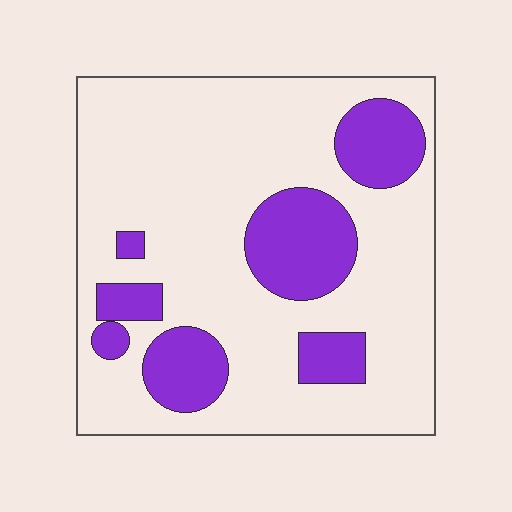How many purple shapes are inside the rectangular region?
7.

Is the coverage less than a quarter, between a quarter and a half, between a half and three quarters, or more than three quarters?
Less than a quarter.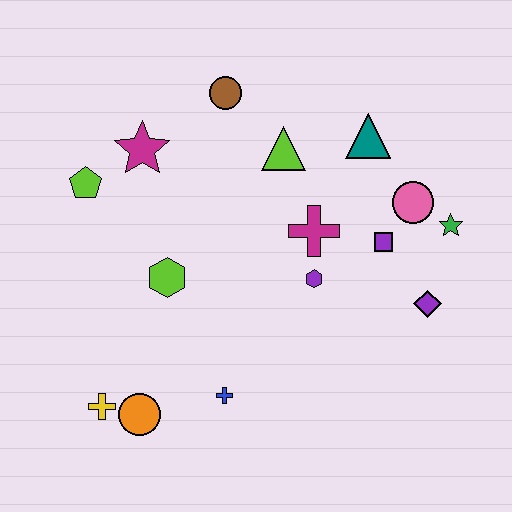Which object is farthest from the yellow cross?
The green star is farthest from the yellow cross.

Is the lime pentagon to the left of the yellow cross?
Yes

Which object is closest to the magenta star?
The lime pentagon is closest to the magenta star.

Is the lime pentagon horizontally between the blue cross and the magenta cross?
No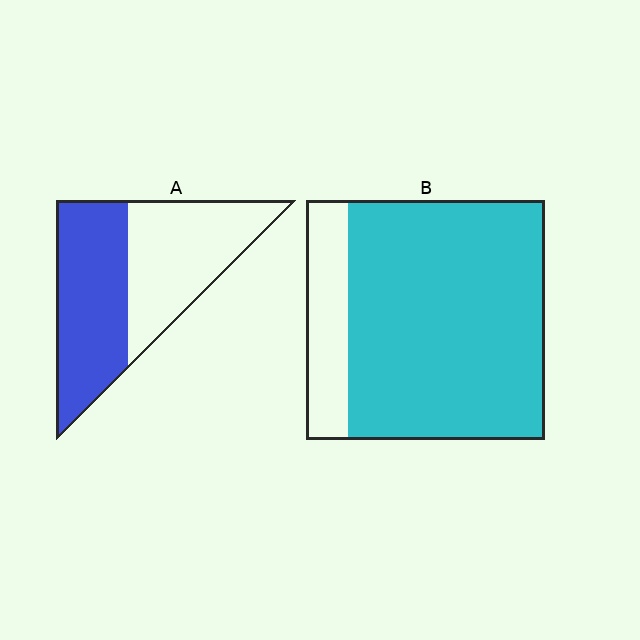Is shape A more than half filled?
Roughly half.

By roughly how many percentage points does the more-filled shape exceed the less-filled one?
By roughly 30 percentage points (B over A).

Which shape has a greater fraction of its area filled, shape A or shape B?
Shape B.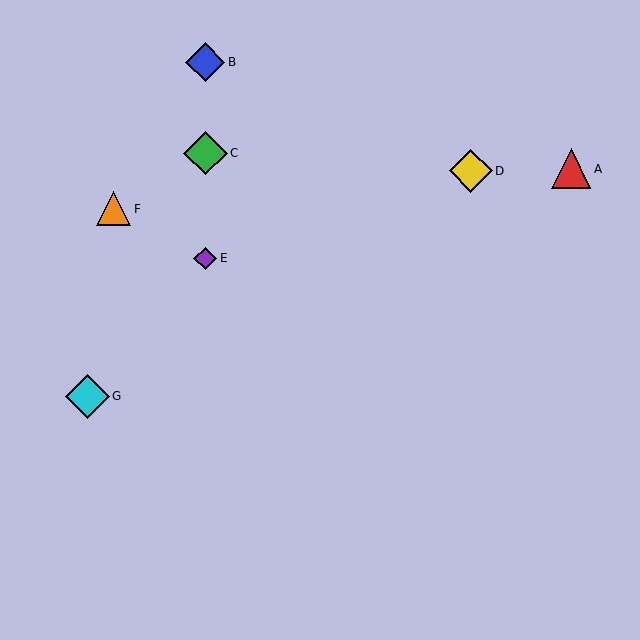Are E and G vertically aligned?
No, E is at x≈205 and G is at x≈87.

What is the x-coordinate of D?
Object D is at x≈471.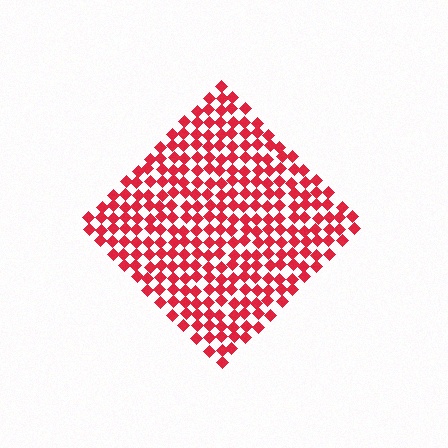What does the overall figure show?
The overall figure shows a diamond.